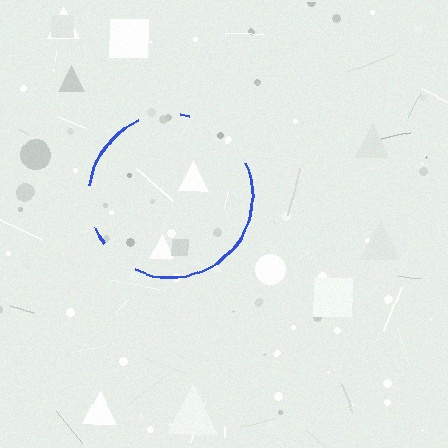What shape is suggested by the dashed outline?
The dashed outline suggests a circle.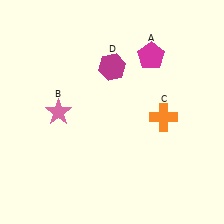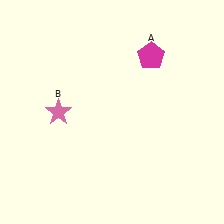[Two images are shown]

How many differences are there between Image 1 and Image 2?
There are 2 differences between the two images.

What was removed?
The magenta hexagon (D), the orange cross (C) were removed in Image 2.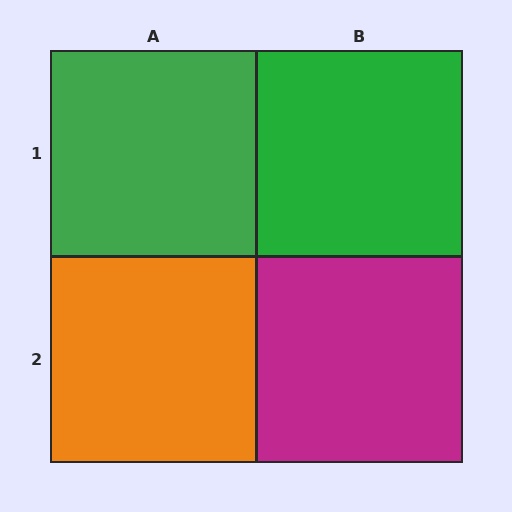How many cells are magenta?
1 cell is magenta.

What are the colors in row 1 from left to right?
Green, green.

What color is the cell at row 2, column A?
Orange.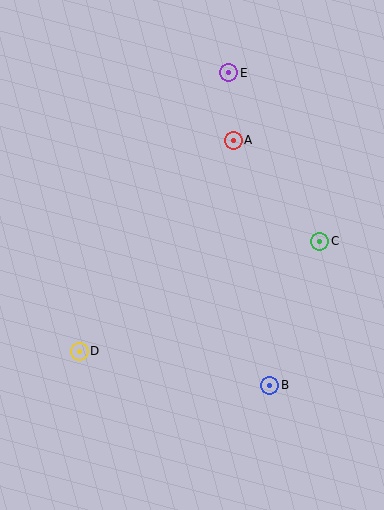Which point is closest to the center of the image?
Point A at (233, 140) is closest to the center.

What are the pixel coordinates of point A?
Point A is at (233, 140).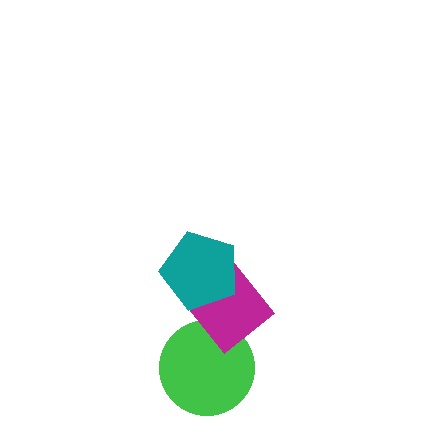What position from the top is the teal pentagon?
The teal pentagon is 1st from the top.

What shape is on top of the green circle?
The magenta diamond is on top of the green circle.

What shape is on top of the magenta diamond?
The teal pentagon is on top of the magenta diamond.